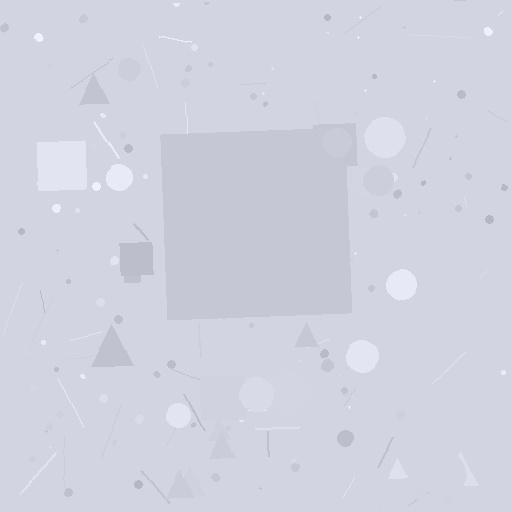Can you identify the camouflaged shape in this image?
The camouflaged shape is a square.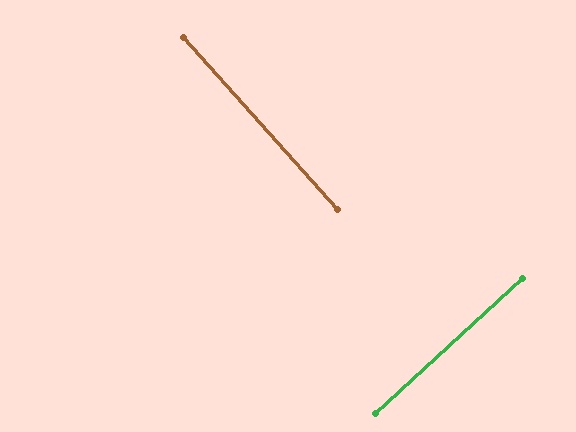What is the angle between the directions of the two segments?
Approximately 89 degrees.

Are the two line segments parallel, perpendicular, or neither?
Perpendicular — they meet at approximately 89°.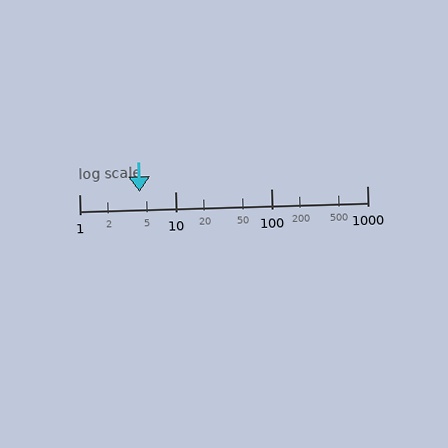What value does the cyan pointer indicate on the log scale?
The pointer indicates approximately 4.3.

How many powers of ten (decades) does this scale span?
The scale spans 3 decades, from 1 to 1000.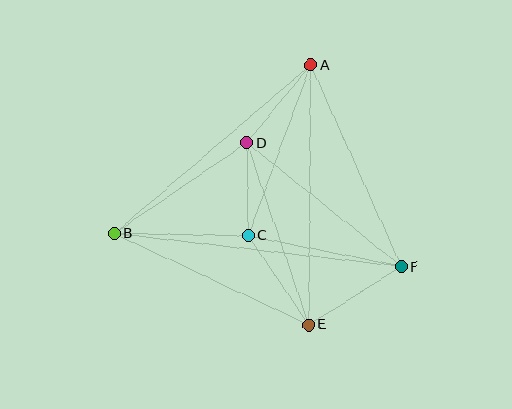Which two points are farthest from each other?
Points B and F are farthest from each other.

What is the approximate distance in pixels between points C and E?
The distance between C and E is approximately 108 pixels.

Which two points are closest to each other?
Points C and D are closest to each other.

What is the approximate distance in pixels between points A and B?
The distance between A and B is approximately 259 pixels.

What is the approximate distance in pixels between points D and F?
The distance between D and F is approximately 198 pixels.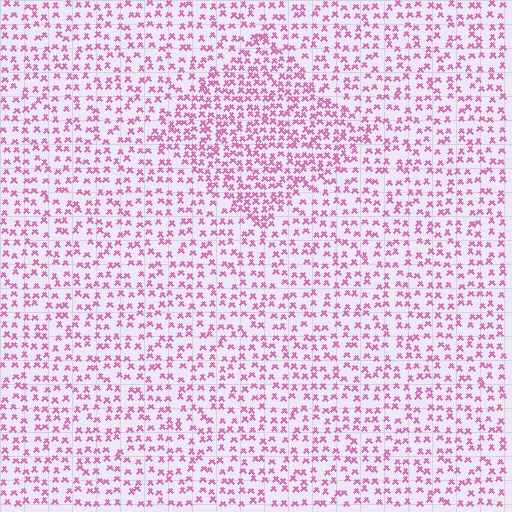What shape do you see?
I see a diamond.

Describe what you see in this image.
The image contains small pink elements arranged at two different densities. A diamond-shaped region is visible where the elements are more densely packed than the surrounding area.